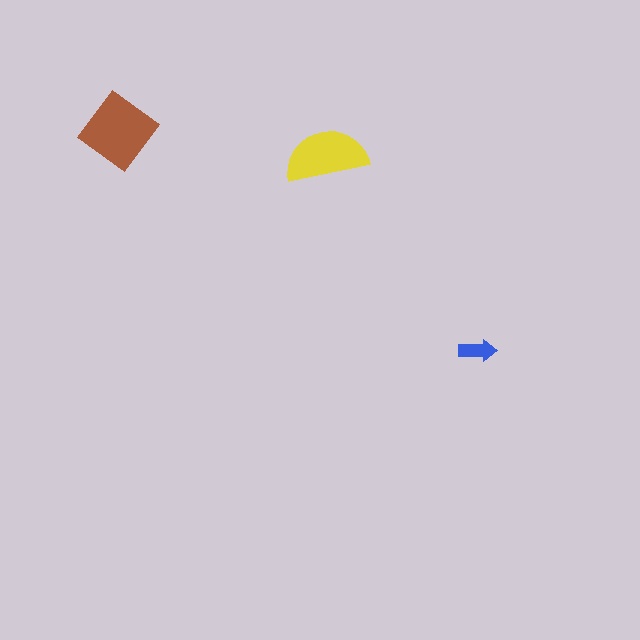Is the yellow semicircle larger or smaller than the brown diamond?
Smaller.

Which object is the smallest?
The blue arrow.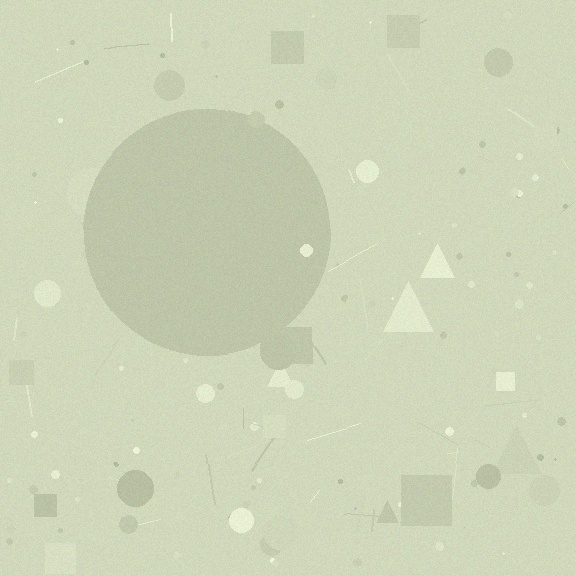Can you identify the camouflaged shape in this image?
The camouflaged shape is a circle.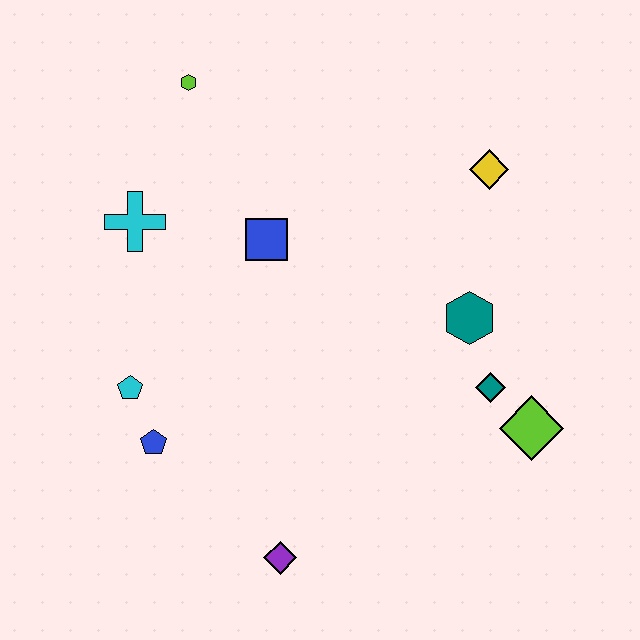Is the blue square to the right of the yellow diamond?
No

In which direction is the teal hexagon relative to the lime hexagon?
The teal hexagon is to the right of the lime hexagon.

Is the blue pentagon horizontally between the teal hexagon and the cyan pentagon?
Yes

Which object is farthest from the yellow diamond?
The purple diamond is farthest from the yellow diamond.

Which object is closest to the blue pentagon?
The cyan pentagon is closest to the blue pentagon.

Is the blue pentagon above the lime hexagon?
No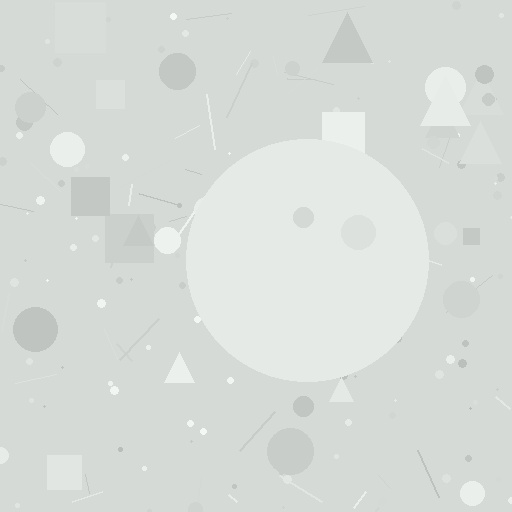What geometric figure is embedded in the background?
A circle is embedded in the background.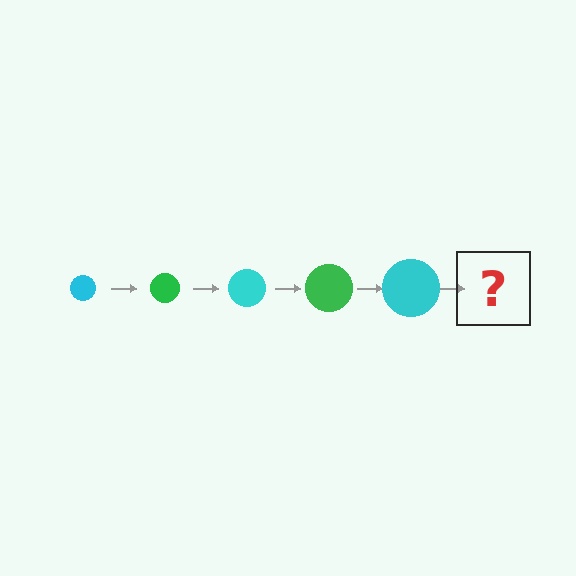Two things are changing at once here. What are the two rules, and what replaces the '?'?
The two rules are that the circle grows larger each step and the color cycles through cyan and green. The '?' should be a green circle, larger than the previous one.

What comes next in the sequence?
The next element should be a green circle, larger than the previous one.